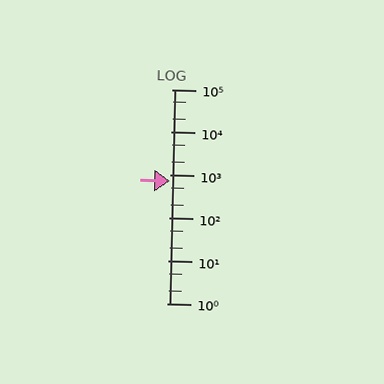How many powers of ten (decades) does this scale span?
The scale spans 5 decades, from 1 to 100000.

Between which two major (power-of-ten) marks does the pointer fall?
The pointer is between 100 and 1000.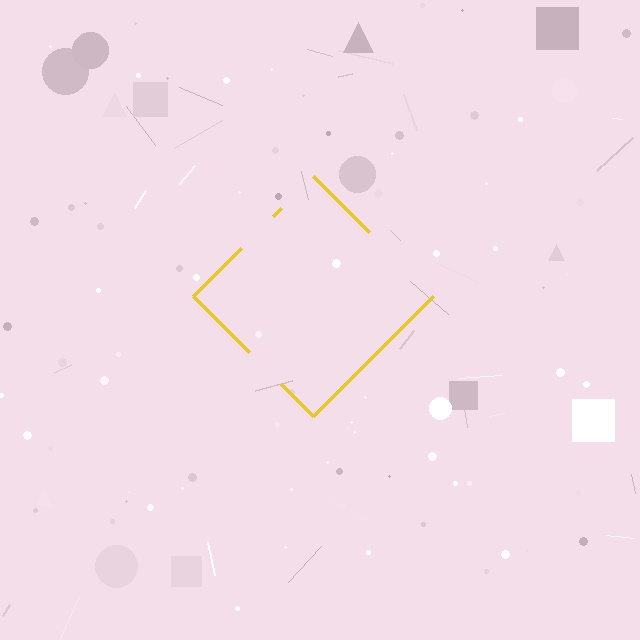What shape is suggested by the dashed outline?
The dashed outline suggests a diamond.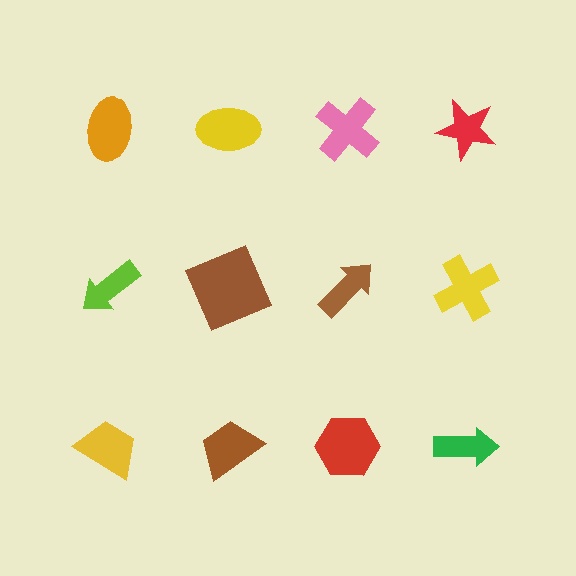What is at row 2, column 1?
A lime arrow.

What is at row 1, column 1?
An orange ellipse.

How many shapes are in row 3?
4 shapes.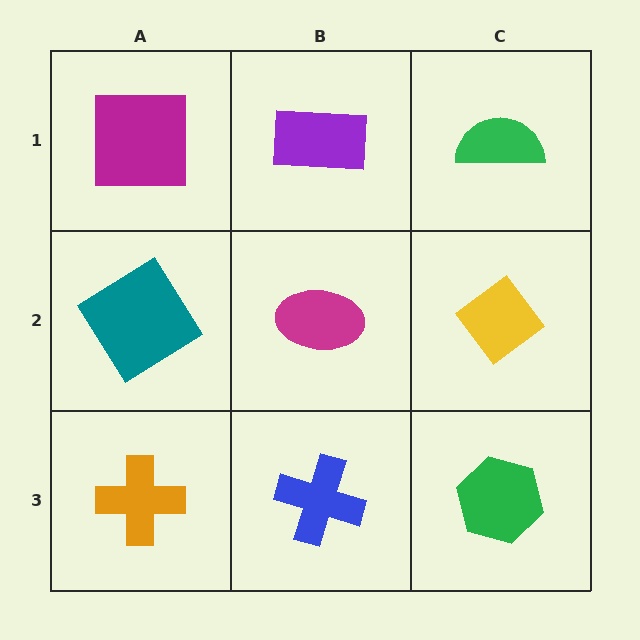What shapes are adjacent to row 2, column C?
A green semicircle (row 1, column C), a green hexagon (row 3, column C), a magenta ellipse (row 2, column B).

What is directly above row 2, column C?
A green semicircle.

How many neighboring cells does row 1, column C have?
2.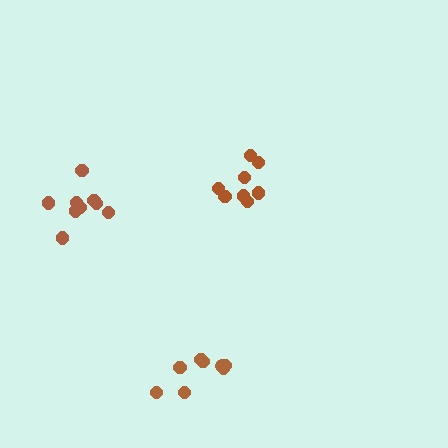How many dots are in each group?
Group 1: 9 dots, Group 2: 9 dots, Group 3: 8 dots (26 total).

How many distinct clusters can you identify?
There are 3 distinct clusters.